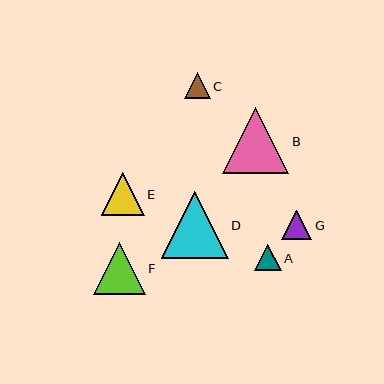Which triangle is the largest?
Triangle D is the largest with a size of approximately 66 pixels.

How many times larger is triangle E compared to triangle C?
Triangle E is approximately 1.6 times the size of triangle C.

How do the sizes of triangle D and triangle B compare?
Triangle D and triangle B are approximately the same size.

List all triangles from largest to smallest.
From largest to smallest: D, B, F, E, G, A, C.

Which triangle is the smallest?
Triangle C is the smallest with a size of approximately 26 pixels.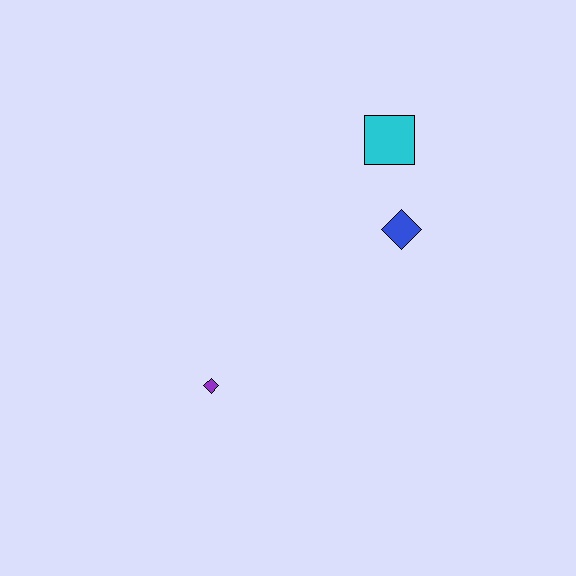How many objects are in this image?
There are 3 objects.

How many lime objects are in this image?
There are no lime objects.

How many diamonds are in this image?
There are 2 diamonds.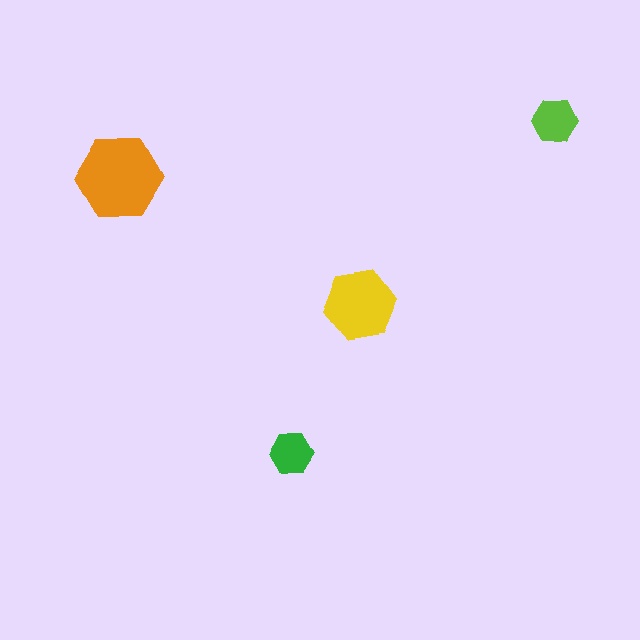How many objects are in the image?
There are 4 objects in the image.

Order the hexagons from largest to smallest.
the orange one, the yellow one, the lime one, the green one.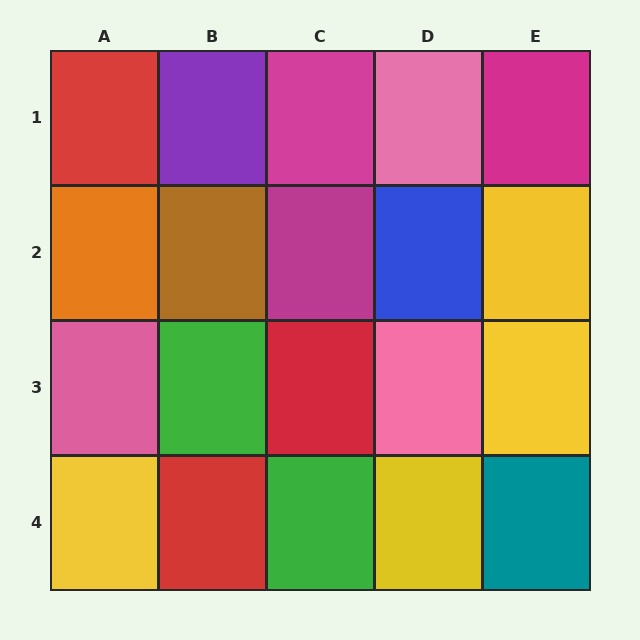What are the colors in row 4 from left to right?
Yellow, red, green, yellow, teal.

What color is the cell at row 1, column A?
Red.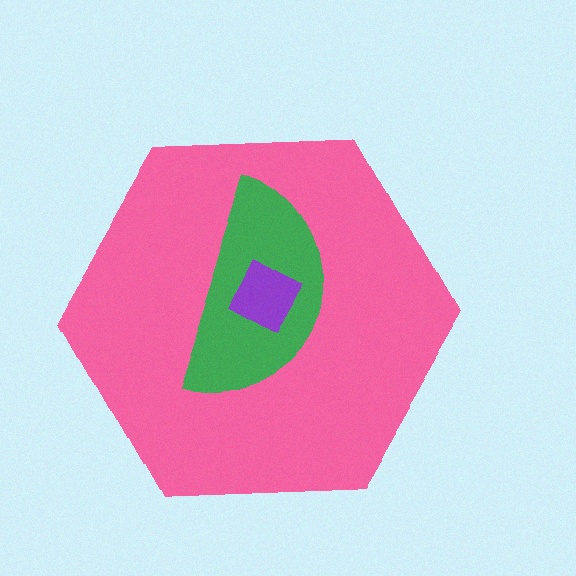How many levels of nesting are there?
3.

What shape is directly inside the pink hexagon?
The green semicircle.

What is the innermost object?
The purple square.